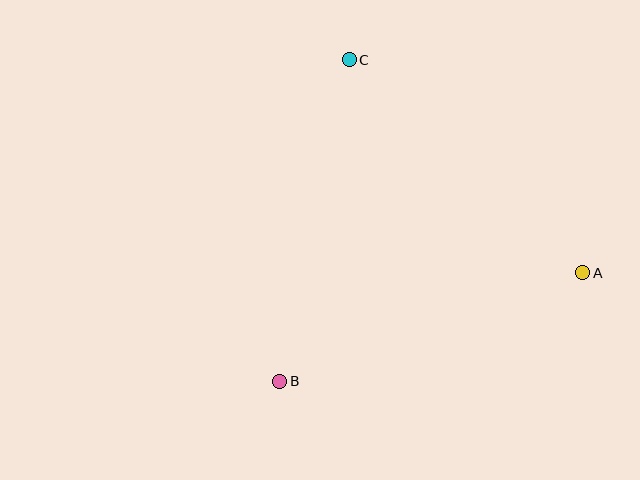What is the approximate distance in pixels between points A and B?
The distance between A and B is approximately 322 pixels.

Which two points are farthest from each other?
Points B and C are farthest from each other.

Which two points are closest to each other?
Points A and C are closest to each other.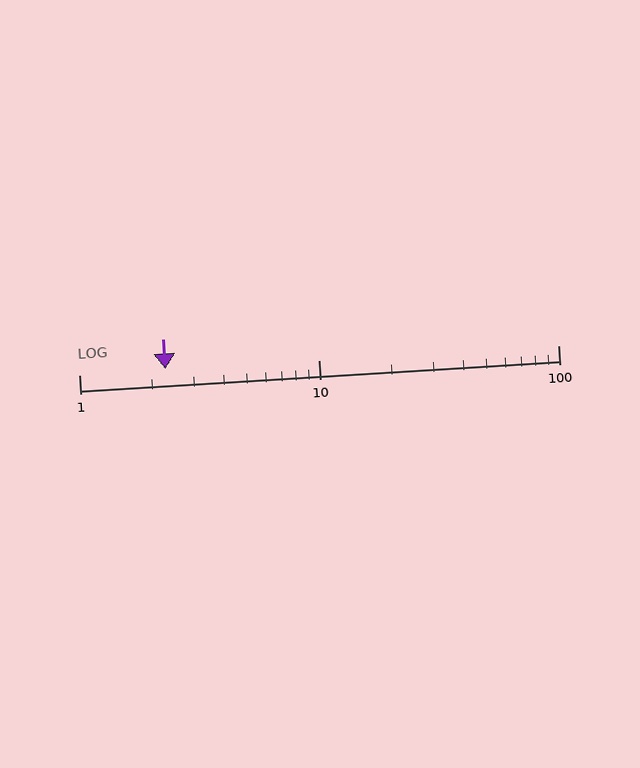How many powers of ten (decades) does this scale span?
The scale spans 2 decades, from 1 to 100.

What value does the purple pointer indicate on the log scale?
The pointer indicates approximately 2.3.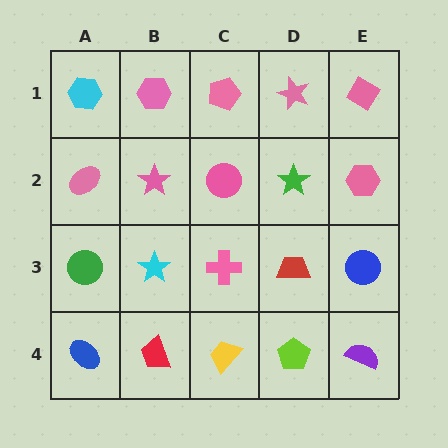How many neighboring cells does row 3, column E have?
3.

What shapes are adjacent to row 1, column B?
A pink star (row 2, column B), a cyan hexagon (row 1, column A), a pink pentagon (row 1, column C).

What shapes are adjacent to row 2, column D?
A pink star (row 1, column D), a red trapezoid (row 3, column D), a pink circle (row 2, column C), a pink hexagon (row 2, column E).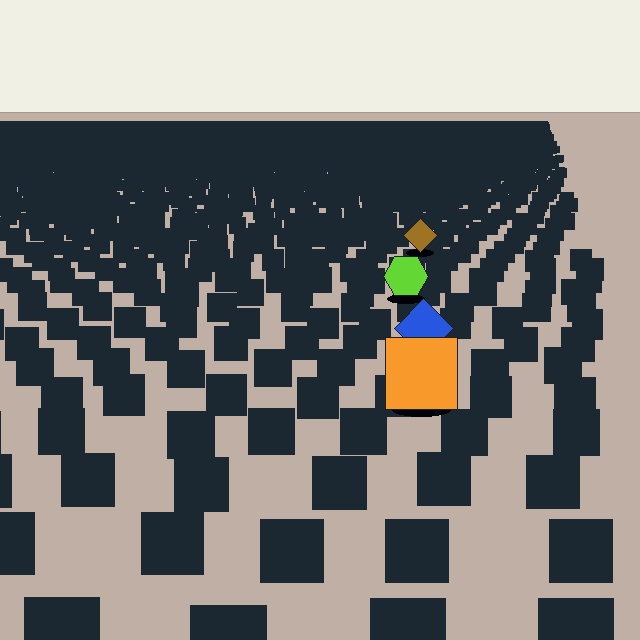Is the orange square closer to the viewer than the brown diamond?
Yes. The orange square is closer — you can tell from the texture gradient: the ground texture is coarser near it.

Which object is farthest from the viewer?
The brown diamond is farthest from the viewer. It appears smaller and the ground texture around it is denser.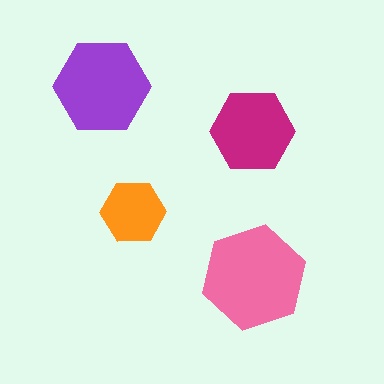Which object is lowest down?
The pink hexagon is bottommost.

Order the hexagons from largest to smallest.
the pink one, the purple one, the magenta one, the orange one.